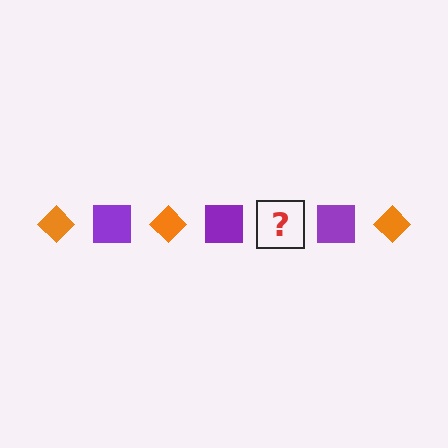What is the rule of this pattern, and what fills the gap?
The rule is that the pattern alternates between orange diamond and purple square. The gap should be filled with an orange diamond.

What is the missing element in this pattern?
The missing element is an orange diamond.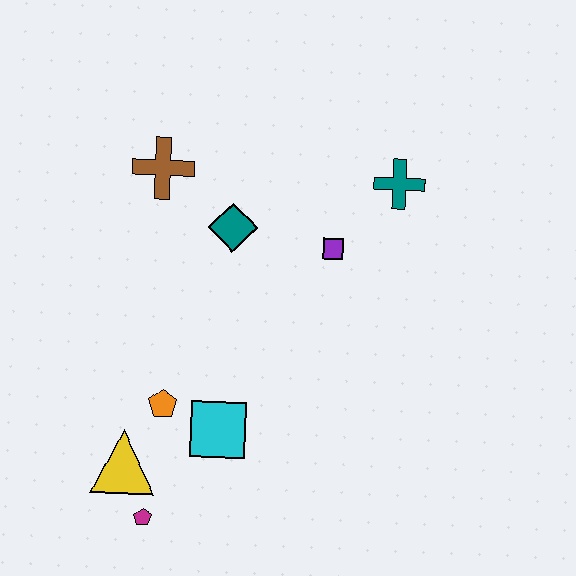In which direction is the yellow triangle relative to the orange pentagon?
The yellow triangle is below the orange pentagon.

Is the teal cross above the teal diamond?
Yes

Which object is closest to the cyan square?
The orange pentagon is closest to the cyan square.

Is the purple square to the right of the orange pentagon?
Yes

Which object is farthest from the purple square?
The magenta pentagon is farthest from the purple square.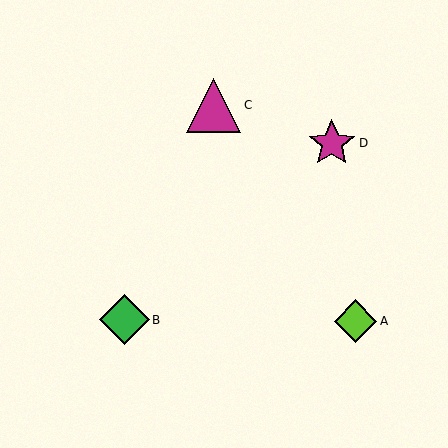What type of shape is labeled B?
Shape B is a green diamond.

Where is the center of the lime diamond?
The center of the lime diamond is at (355, 321).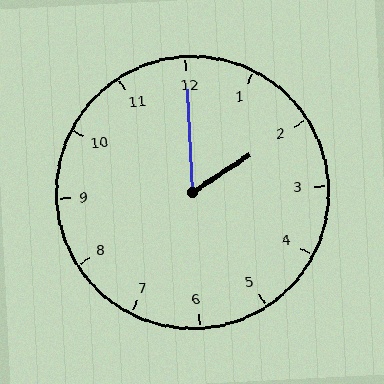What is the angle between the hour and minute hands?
Approximately 60 degrees.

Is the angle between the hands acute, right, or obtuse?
It is acute.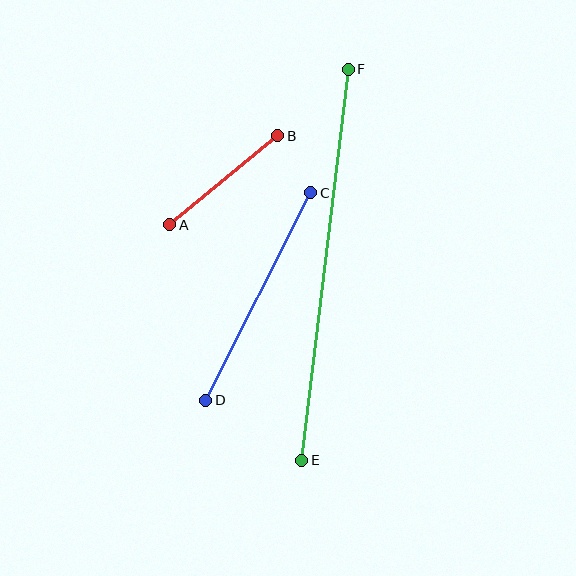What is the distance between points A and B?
The distance is approximately 140 pixels.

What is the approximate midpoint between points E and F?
The midpoint is at approximately (325, 265) pixels.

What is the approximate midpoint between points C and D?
The midpoint is at approximately (258, 296) pixels.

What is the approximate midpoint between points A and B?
The midpoint is at approximately (224, 180) pixels.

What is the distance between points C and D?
The distance is approximately 232 pixels.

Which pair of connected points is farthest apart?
Points E and F are farthest apart.